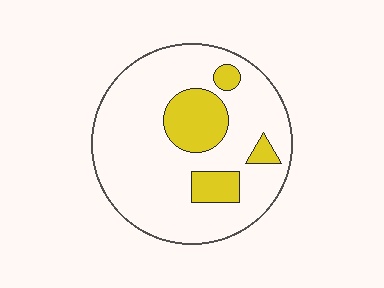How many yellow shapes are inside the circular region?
4.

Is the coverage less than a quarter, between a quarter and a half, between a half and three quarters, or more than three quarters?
Less than a quarter.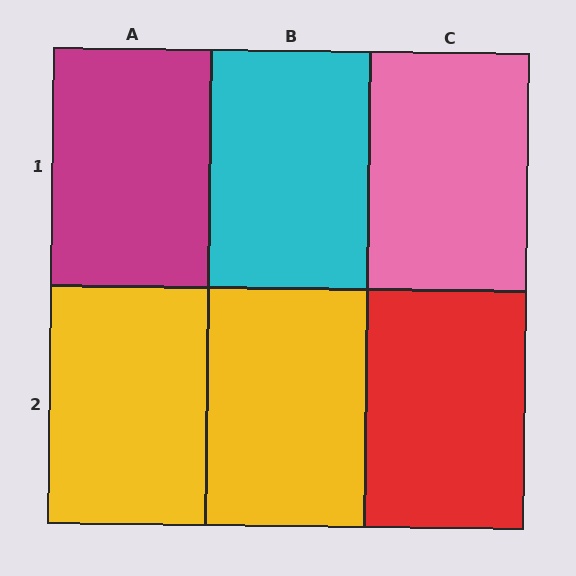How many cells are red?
1 cell is red.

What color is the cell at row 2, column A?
Yellow.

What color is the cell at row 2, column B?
Yellow.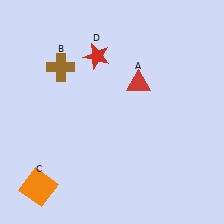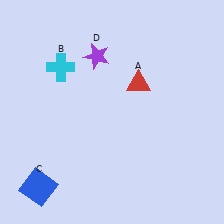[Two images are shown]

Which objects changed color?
B changed from brown to cyan. C changed from orange to blue. D changed from red to purple.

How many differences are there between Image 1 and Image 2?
There are 3 differences between the two images.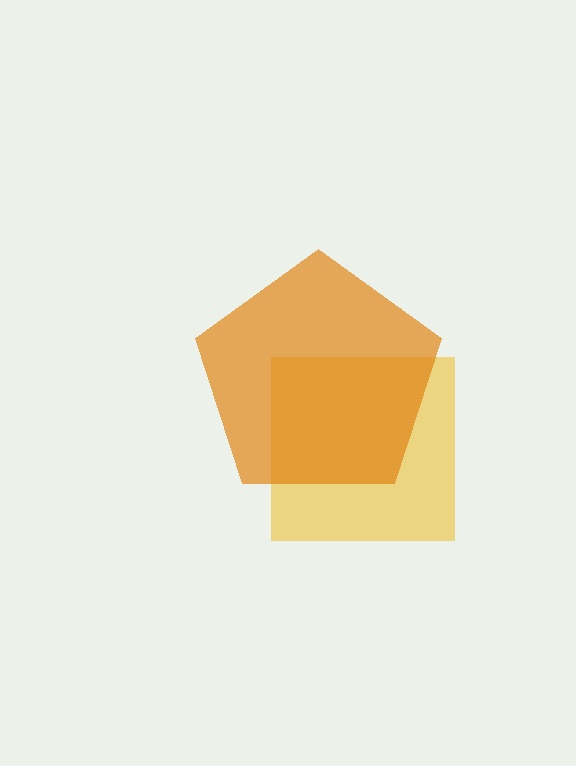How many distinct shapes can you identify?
There are 2 distinct shapes: a yellow square, an orange pentagon.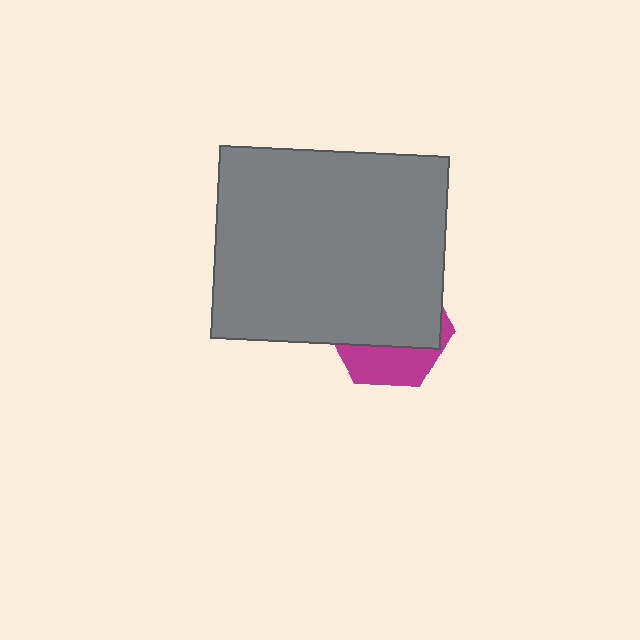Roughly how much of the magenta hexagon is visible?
A small part of it is visible (roughly 33%).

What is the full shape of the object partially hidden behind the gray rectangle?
The partially hidden object is a magenta hexagon.